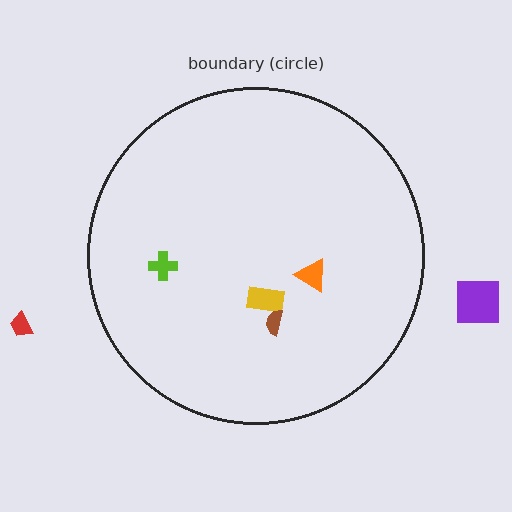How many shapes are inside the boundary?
4 inside, 2 outside.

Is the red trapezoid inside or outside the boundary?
Outside.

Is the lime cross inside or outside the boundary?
Inside.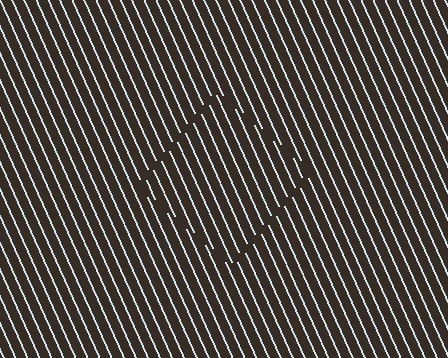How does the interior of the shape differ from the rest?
The interior of the shape contains the same grating, shifted by half a period — the contour is defined by the phase discontinuity where line-ends from the inner and outer gratings abut.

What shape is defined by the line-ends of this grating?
An illusory square. The interior of the shape contains the same grating, shifted by half a period — the contour is defined by the phase discontinuity where line-ends from the inner and outer gratings abut.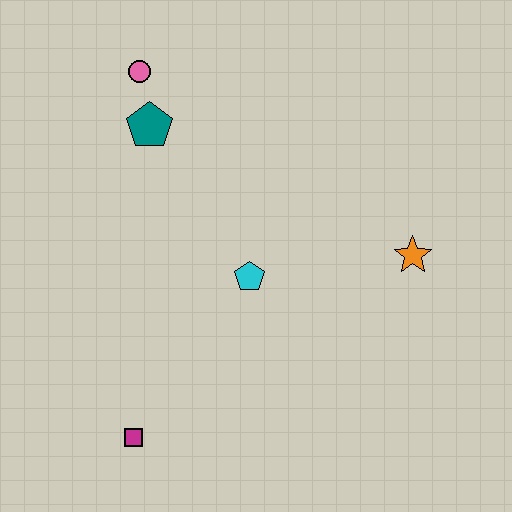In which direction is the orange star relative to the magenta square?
The orange star is to the right of the magenta square.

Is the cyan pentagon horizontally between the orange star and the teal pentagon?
Yes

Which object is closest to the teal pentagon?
The pink circle is closest to the teal pentagon.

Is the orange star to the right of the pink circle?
Yes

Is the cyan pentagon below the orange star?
Yes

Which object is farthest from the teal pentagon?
The magenta square is farthest from the teal pentagon.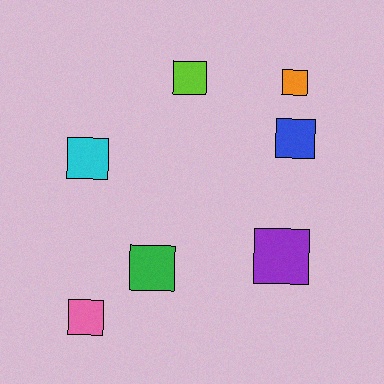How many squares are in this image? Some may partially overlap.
There are 7 squares.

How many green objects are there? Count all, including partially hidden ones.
There is 1 green object.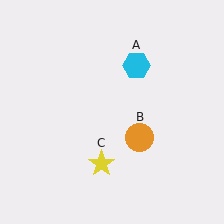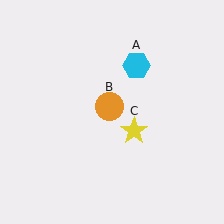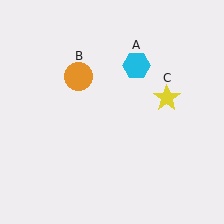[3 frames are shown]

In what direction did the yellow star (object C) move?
The yellow star (object C) moved up and to the right.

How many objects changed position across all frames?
2 objects changed position: orange circle (object B), yellow star (object C).